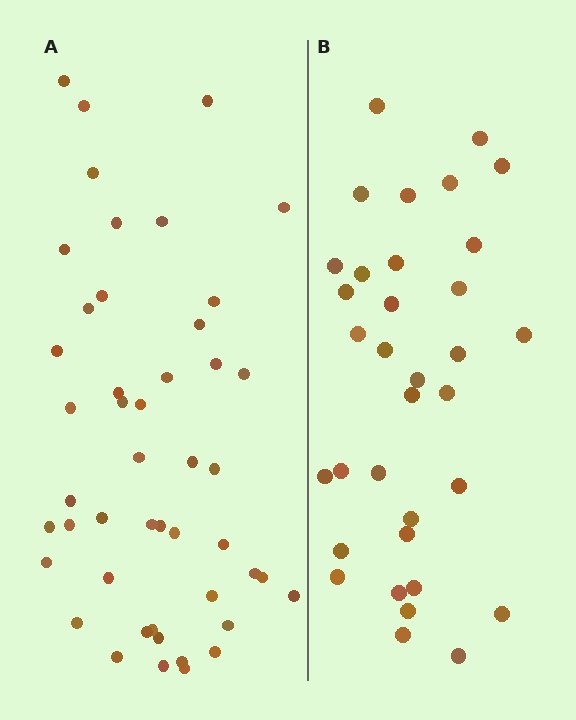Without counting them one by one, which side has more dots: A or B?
Region A (the left region) has more dots.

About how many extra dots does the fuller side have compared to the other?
Region A has approximately 15 more dots than region B.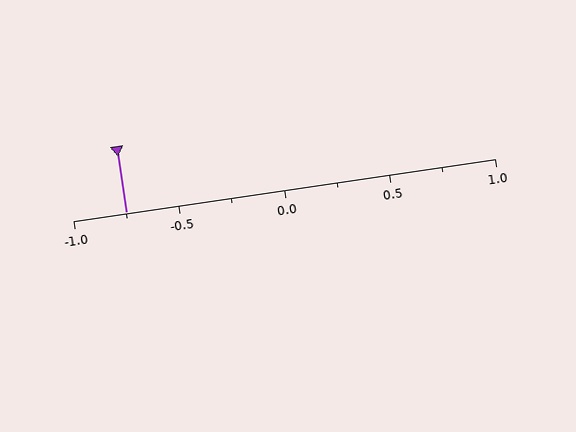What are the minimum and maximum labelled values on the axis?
The axis runs from -1.0 to 1.0.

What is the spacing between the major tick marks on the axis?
The major ticks are spaced 0.5 apart.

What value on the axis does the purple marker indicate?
The marker indicates approximately -0.75.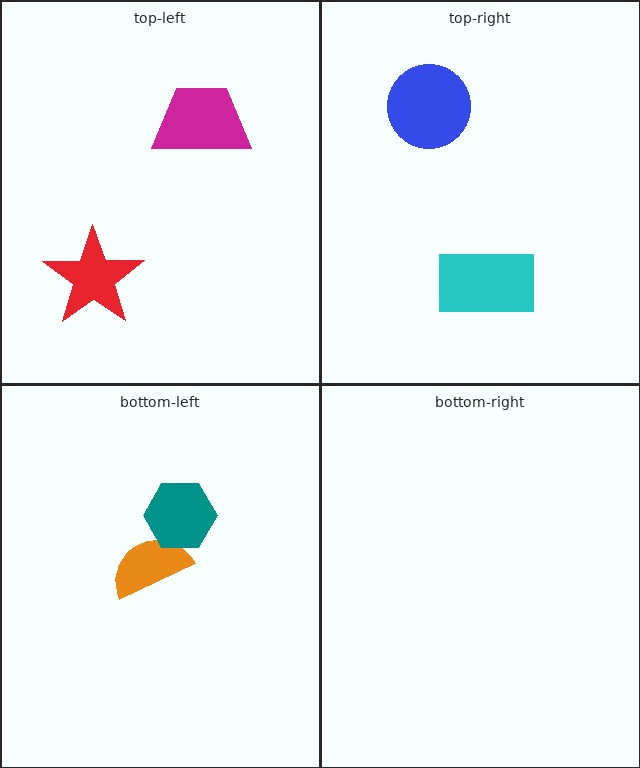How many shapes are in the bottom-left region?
2.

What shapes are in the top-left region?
The magenta trapezoid, the red star.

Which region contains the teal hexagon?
The bottom-left region.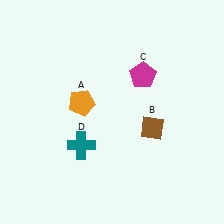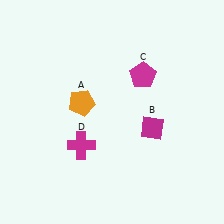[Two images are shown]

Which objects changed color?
B changed from brown to magenta. D changed from teal to magenta.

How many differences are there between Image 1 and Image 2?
There are 2 differences between the two images.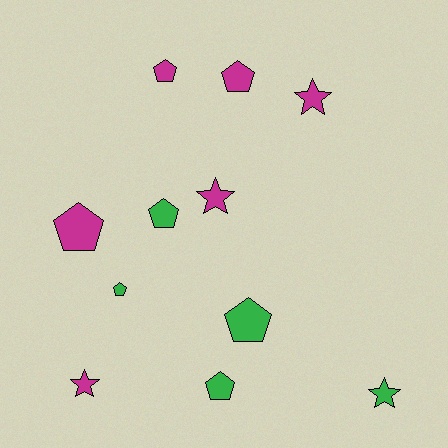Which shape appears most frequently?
Pentagon, with 7 objects.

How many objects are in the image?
There are 11 objects.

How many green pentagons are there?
There are 4 green pentagons.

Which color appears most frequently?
Magenta, with 6 objects.